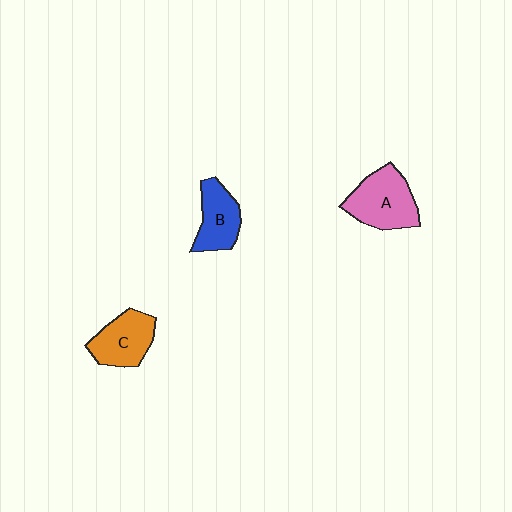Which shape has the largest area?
Shape A (pink).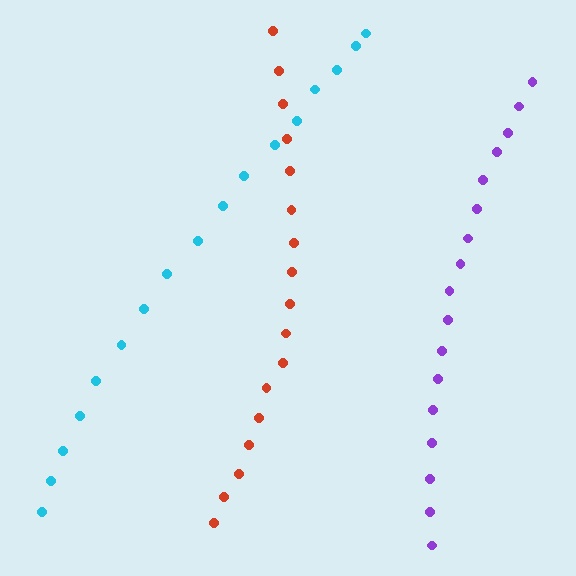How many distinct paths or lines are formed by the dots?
There are 3 distinct paths.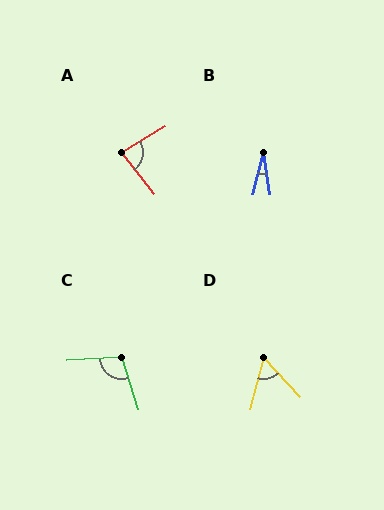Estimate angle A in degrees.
Approximately 83 degrees.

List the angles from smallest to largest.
B (24°), D (58°), A (83°), C (104°).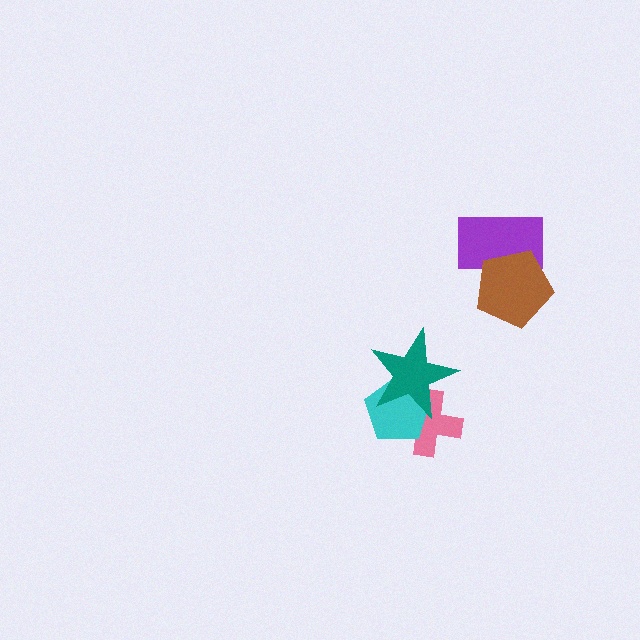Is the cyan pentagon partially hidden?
Yes, it is partially covered by another shape.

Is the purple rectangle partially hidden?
Yes, it is partially covered by another shape.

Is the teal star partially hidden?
No, no other shape covers it.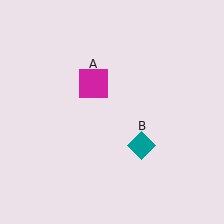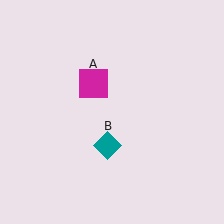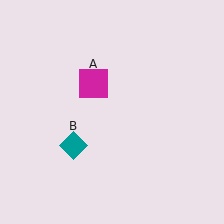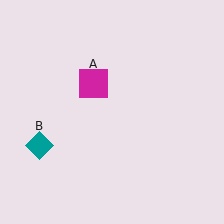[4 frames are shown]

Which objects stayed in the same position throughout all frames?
Magenta square (object A) remained stationary.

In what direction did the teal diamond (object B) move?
The teal diamond (object B) moved left.